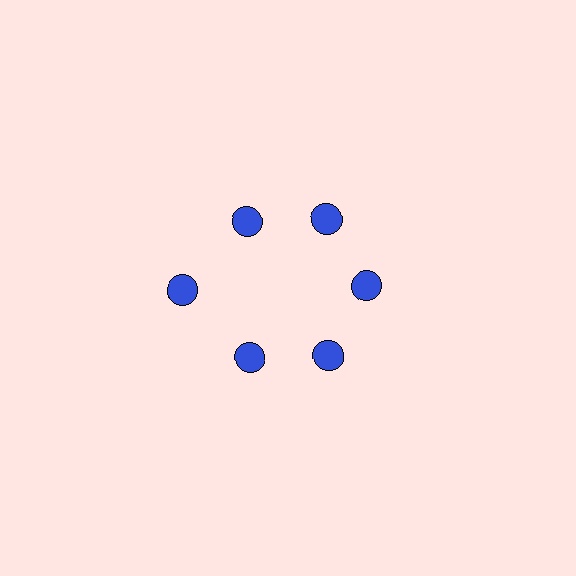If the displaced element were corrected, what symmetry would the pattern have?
It would have 6-fold rotational symmetry — the pattern would map onto itself every 60 degrees.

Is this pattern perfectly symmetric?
No. The 6 blue circles are arranged in a ring, but one element near the 9 o'clock position is pushed outward from the center, breaking the 6-fold rotational symmetry.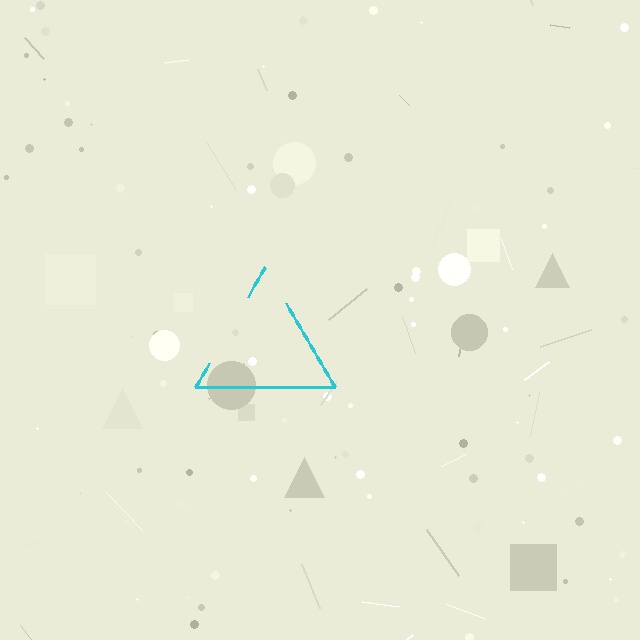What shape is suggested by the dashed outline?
The dashed outline suggests a triangle.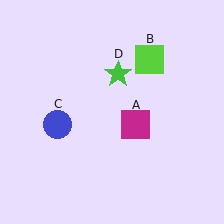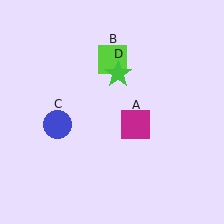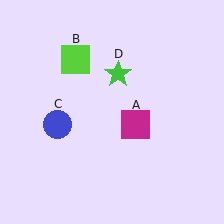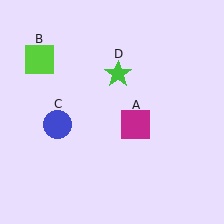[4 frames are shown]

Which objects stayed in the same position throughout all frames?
Magenta square (object A) and blue circle (object C) and green star (object D) remained stationary.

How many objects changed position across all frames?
1 object changed position: lime square (object B).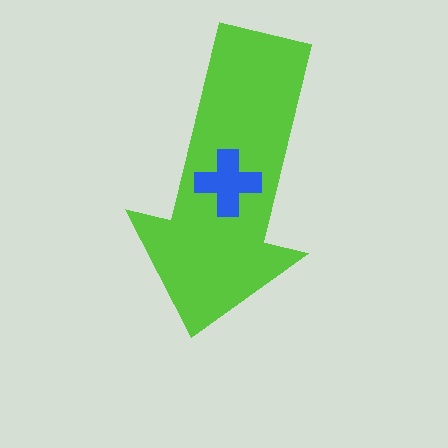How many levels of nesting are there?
2.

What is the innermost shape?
The blue cross.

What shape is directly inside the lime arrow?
The blue cross.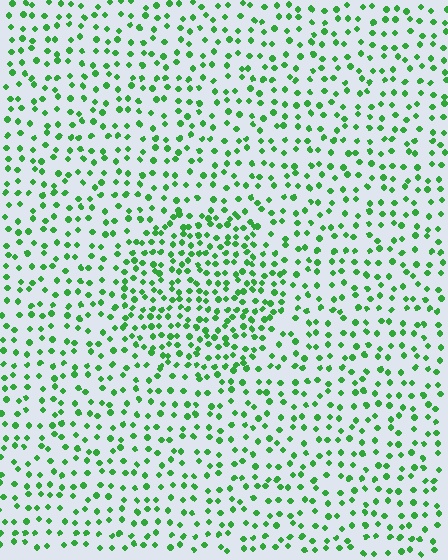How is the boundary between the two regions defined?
The boundary is defined by a change in element density (approximately 1.7x ratio). All elements are the same color, size, and shape.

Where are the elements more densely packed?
The elements are more densely packed inside the circle boundary.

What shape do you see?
I see a circle.